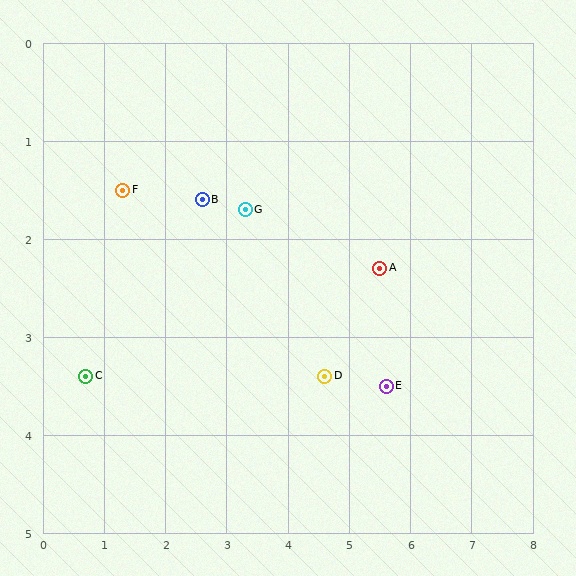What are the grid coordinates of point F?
Point F is at approximately (1.3, 1.5).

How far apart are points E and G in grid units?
Points E and G are about 2.9 grid units apart.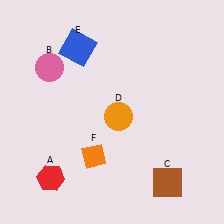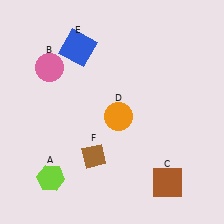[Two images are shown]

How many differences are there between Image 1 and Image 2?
There are 2 differences between the two images.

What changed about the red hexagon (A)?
In Image 1, A is red. In Image 2, it changed to lime.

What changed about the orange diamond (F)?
In Image 1, F is orange. In Image 2, it changed to brown.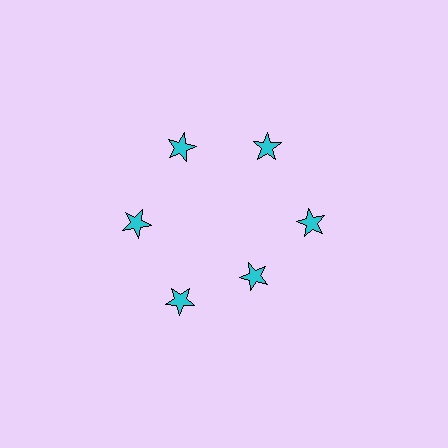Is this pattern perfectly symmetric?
No. The 6 cyan stars are arranged in a ring, but one element near the 5 o'clock position is pulled inward toward the center, breaking the 6-fold rotational symmetry.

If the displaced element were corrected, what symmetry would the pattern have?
It would have 6-fold rotational symmetry — the pattern would map onto itself every 60 degrees.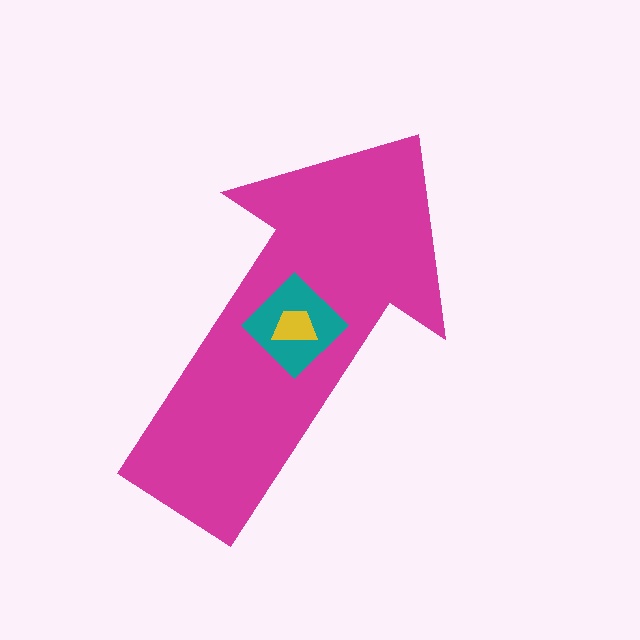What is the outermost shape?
The magenta arrow.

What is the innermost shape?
The yellow trapezoid.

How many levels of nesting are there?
3.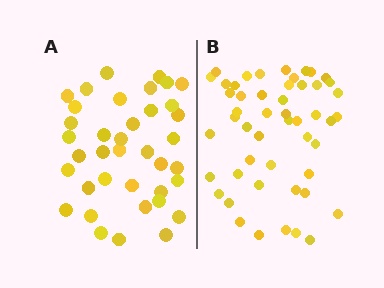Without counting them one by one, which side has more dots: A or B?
Region B (the right region) has more dots.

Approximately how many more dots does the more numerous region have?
Region B has roughly 12 or so more dots than region A.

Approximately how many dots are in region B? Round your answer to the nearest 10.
About 50 dots.